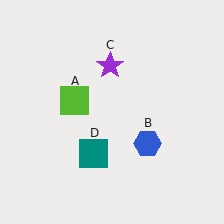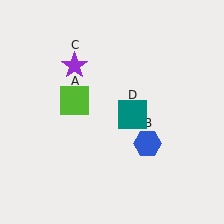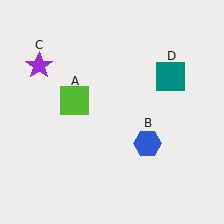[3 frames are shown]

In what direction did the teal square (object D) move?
The teal square (object D) moved up and to the right.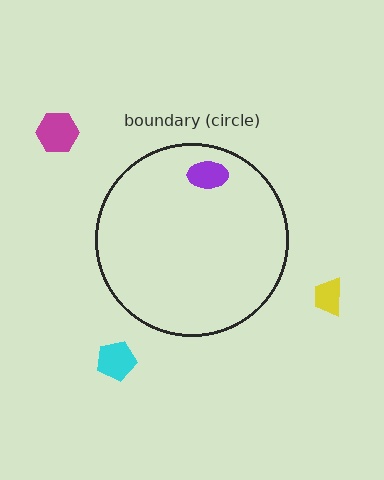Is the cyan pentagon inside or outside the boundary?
Outside.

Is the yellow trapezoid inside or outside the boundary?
Outside.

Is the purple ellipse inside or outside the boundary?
Inside.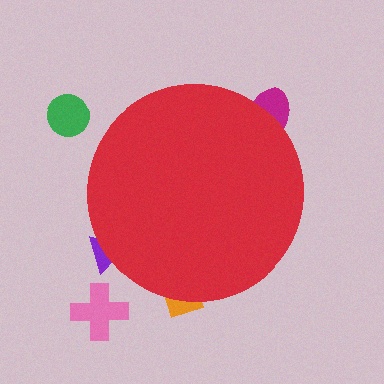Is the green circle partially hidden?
No, the green circle is fully visible.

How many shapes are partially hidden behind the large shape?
3 shapes are partially hidden.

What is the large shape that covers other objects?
A red circle.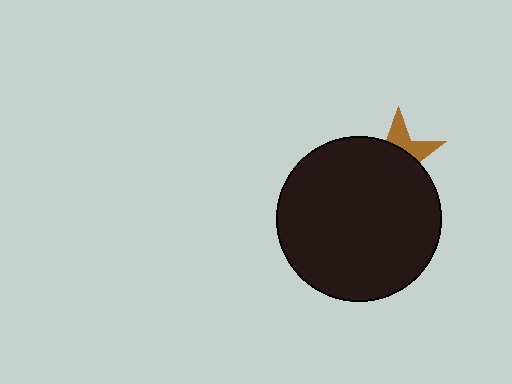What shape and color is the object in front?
The object in front is a black circle.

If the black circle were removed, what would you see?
You would see the complete brown star.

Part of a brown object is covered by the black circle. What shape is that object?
It is a star.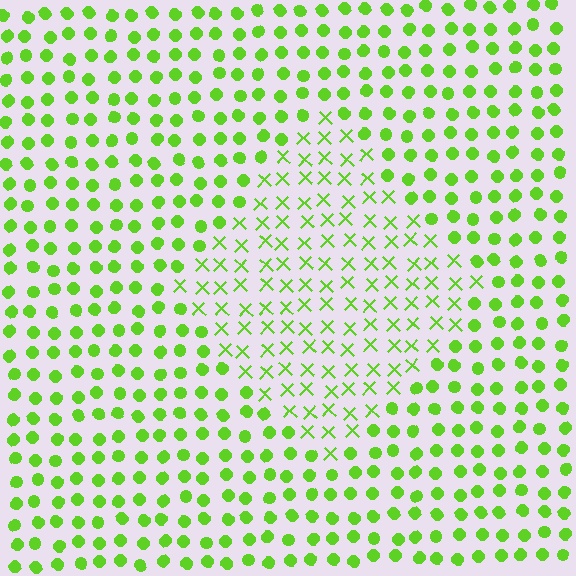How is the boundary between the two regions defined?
The boundary is defined by a change in element shape: X marks inside vs. circles outside. All elements share the same color and spacing.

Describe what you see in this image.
The image is filled with small lime elements arranged in a uniform grid. A diamond-shaped region contains X marks, while the surrounding area contains circles. The boundary is defined purely by the change in element shape.